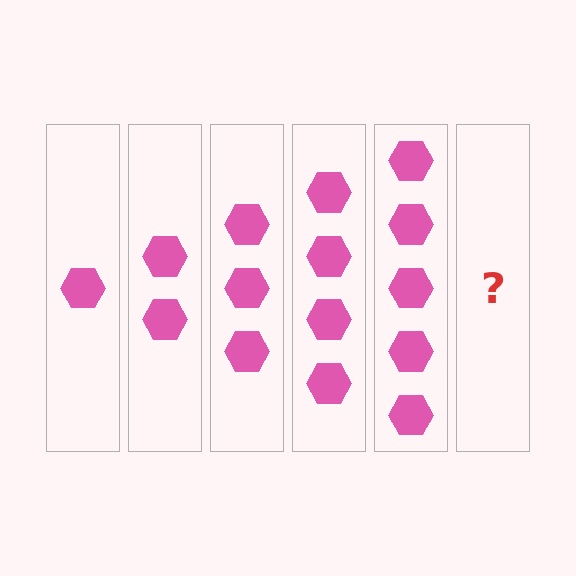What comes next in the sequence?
The next element should be 6 hexagons.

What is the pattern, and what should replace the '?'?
The pattern is that each step adds one more hexagon. The '?' should be 6 hexagons.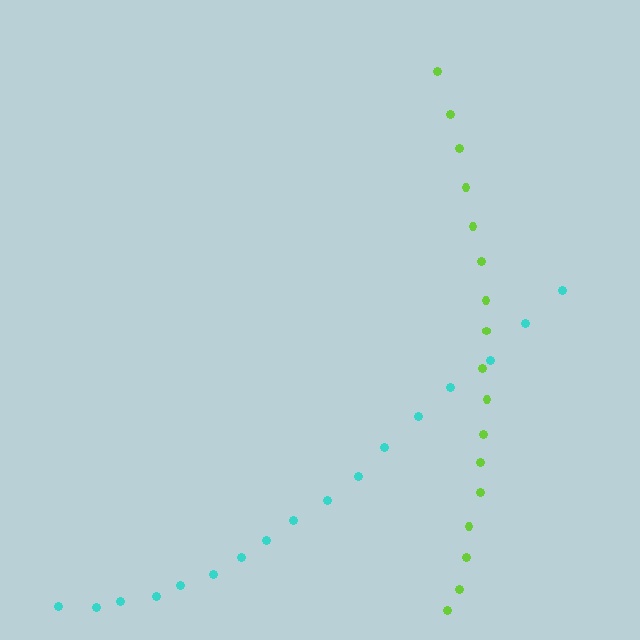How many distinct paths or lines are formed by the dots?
There are 2 distinct paths.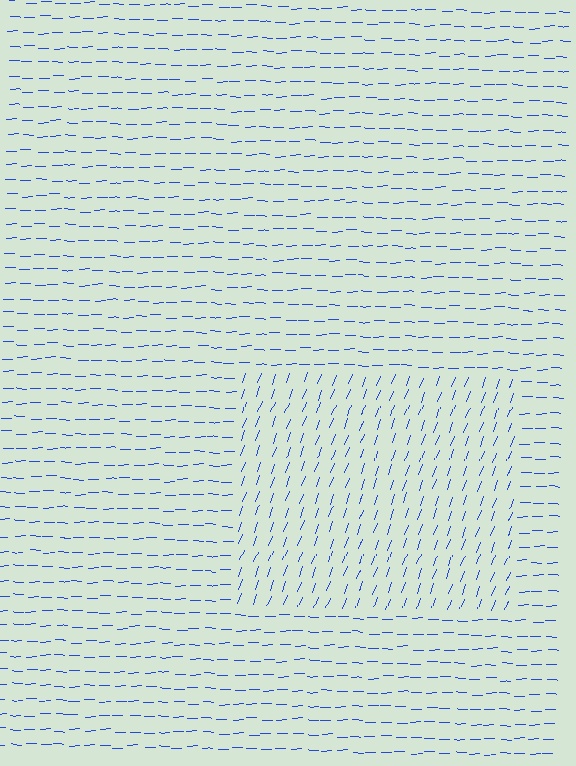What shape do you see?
I see a rectangle.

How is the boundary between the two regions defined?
The boundary is defined purely by a change in line orientation (approximately 68 degrees difference). All lines are the same color and thickness.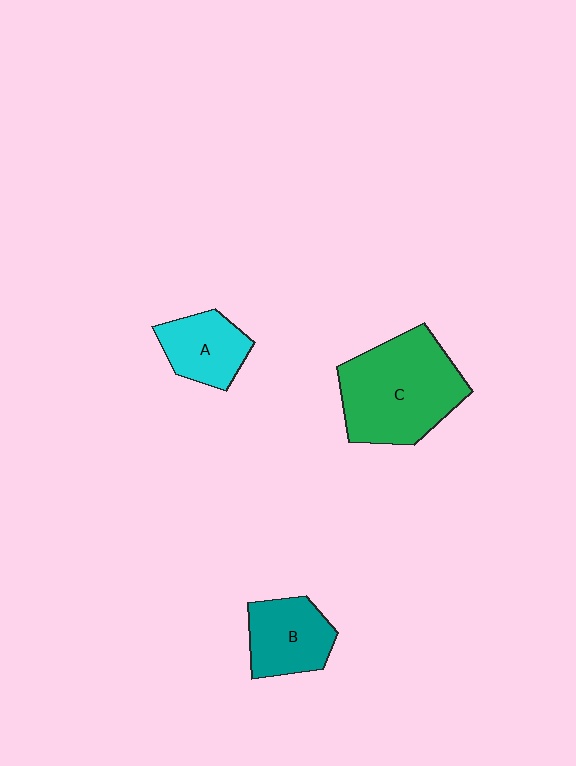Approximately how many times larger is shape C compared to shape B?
Approximately 1.9 times.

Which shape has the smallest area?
Shape A (cyan).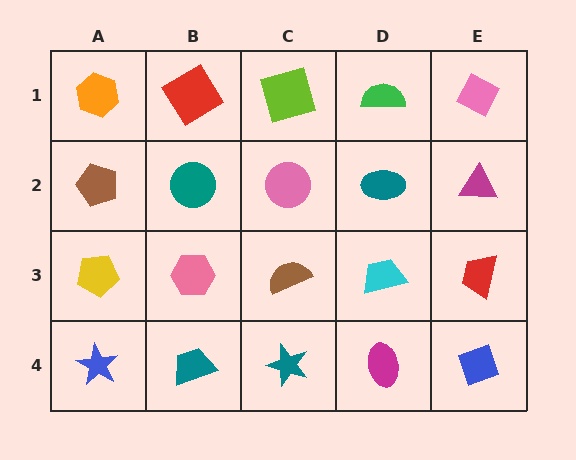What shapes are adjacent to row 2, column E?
A pink diamond (row 1, column E), a red trapezoid (row 3, column E), a teal ellipse (row 2, column D).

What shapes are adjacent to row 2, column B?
A red diamond (row 1, column B), a pink hexagon (row 3, column B), a brown pentagon (row 2, column A), a pink circle (row 2, column C).